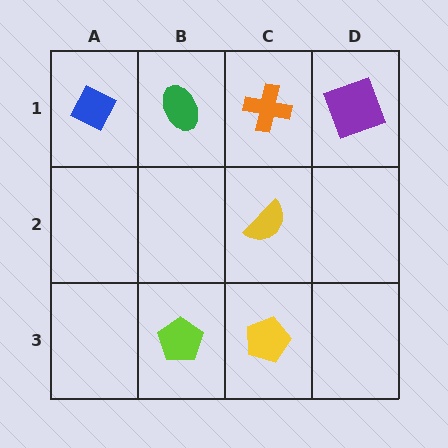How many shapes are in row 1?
4 shapes.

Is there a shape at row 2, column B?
No, that cell is empty.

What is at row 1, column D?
A purple square.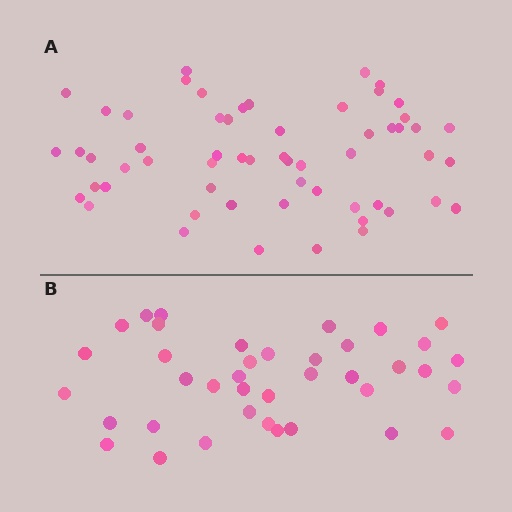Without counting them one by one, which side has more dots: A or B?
Region A (the top region) has more dots.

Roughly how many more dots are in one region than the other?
Region A has approximately 20 more dots than region B.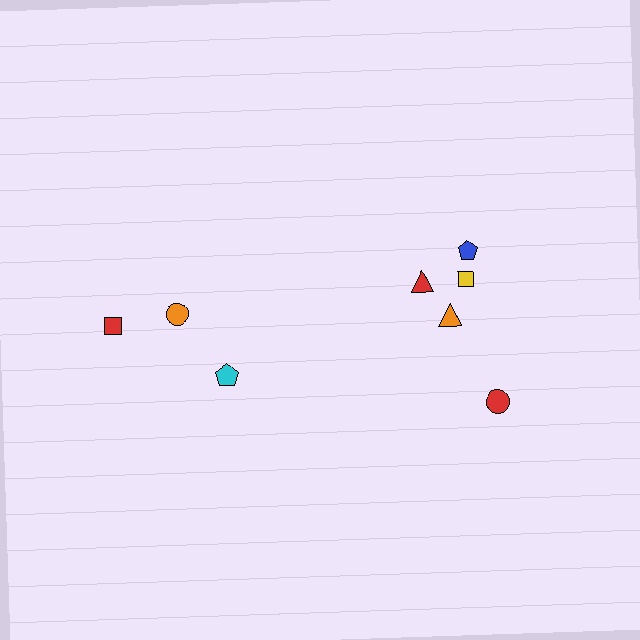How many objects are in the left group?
There are 3 objects.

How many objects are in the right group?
There are 5 objects.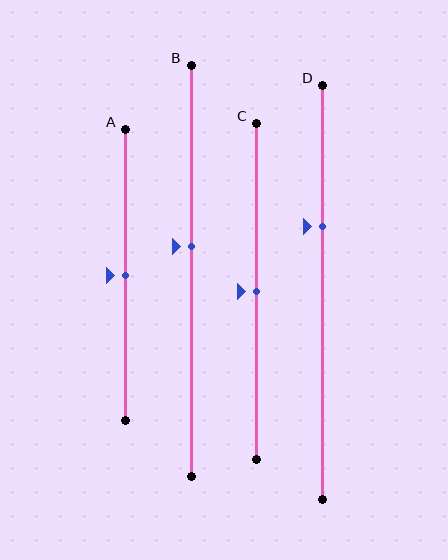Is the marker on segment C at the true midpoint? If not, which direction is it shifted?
Yes, the marker on segment C is at the true midpoint.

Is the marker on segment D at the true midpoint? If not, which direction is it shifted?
No, the marker on segment D is shifted upward by about 16% of the segment length.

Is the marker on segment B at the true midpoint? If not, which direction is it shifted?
No, the marker on segment B is shifted upward by about 6% of the segment length.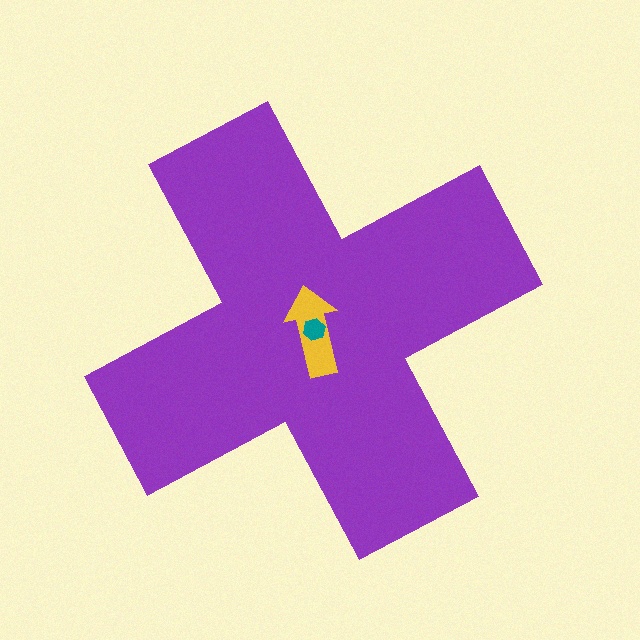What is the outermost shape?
The purple cross.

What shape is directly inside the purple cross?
The yellow arrow.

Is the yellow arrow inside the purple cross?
Yes.